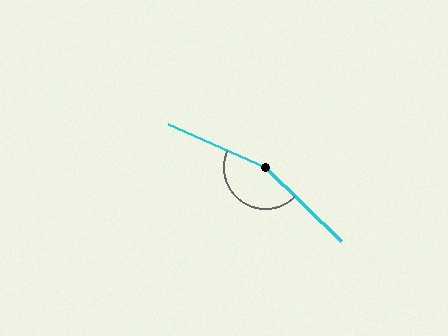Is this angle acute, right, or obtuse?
It is obtuse.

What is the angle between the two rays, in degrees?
Approximately 159 degrees.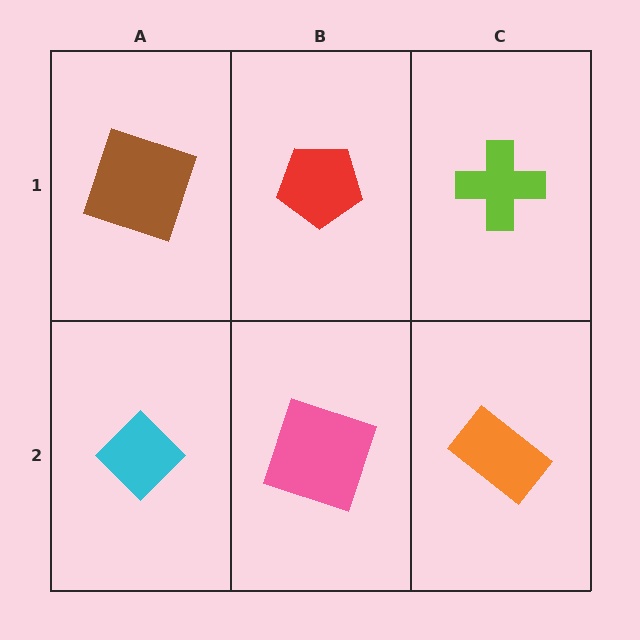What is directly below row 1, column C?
An orange rectangle.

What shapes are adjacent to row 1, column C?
An orange rectangle (row 2, column C), a red pentagon (row 1, column B).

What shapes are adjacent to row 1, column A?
A cyan diamond (row 2, column A), a red pentagon (row 1, column B).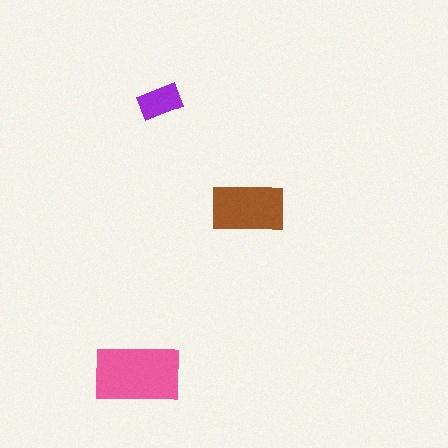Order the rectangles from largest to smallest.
the pink one, the brown one, the purple one.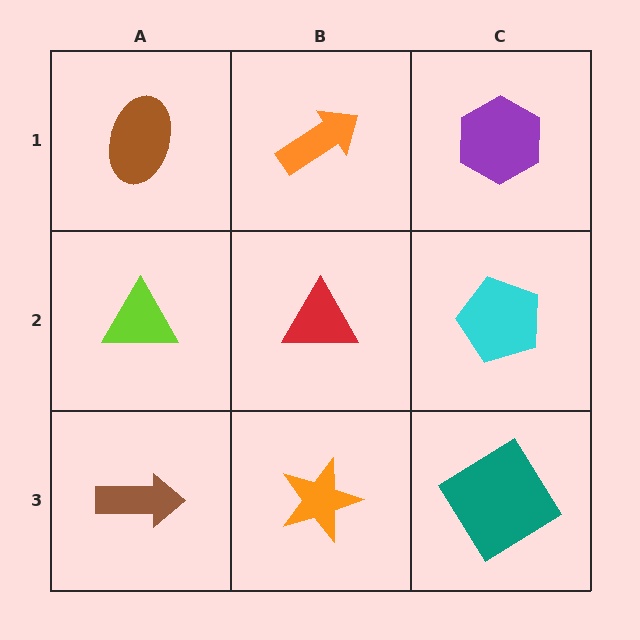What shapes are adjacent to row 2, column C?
A purple hexagon (row 1, column C), a teal diamond (row 3, column C), a red triangle (row 2, column B).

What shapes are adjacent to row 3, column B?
A red triangle (row 2, column B), a brown arrow (row 3, column A), a teal diamond (row 3, column C).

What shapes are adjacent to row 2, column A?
A brown ellipse (row 1, column A), a brown arrow (row 3, column A), a red triangle (row 2, column B).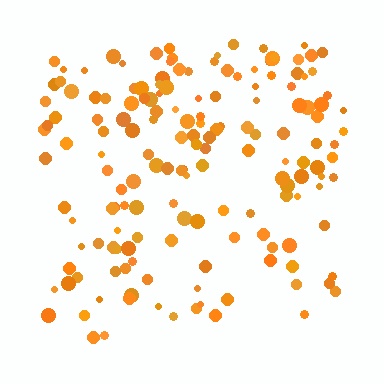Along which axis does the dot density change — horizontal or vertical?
Vertical.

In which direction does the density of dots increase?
From bottom to top, with the top side densest.